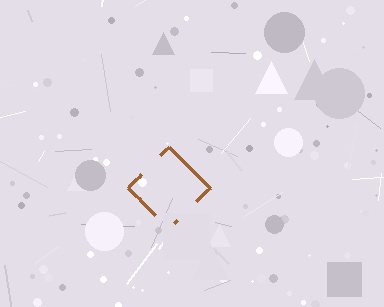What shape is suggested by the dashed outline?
The dashed outline suggests a diamond.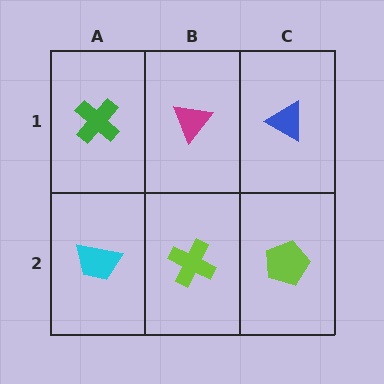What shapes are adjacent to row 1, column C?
A lime pentagon (row 2, column C), a magenta triangle (row 1, column B).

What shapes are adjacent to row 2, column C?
A blue triangle (row 1, column C), a lime cross (row 2, column B).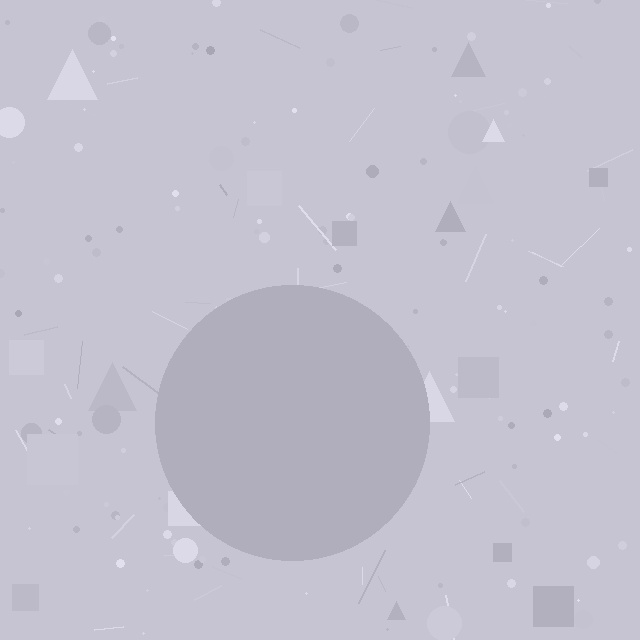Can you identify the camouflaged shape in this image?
The camouflaged shape is a circle.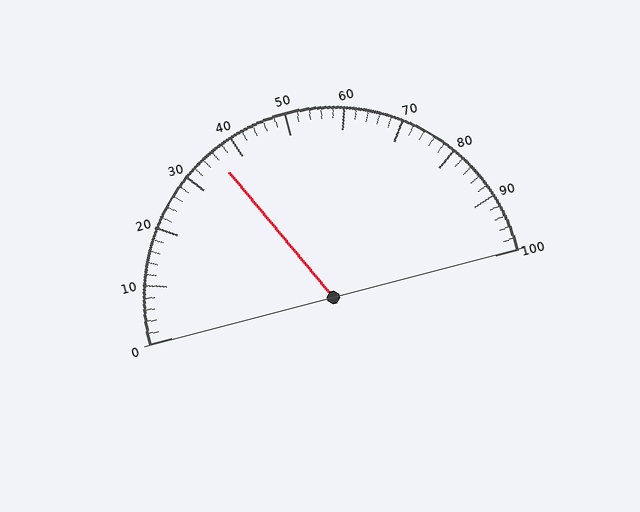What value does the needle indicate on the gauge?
The needle indicates approximately 36.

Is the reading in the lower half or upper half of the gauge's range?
The reading is in the lower half of the range (0 to 100).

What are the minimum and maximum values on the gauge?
The gauge ranges from 0 to 100.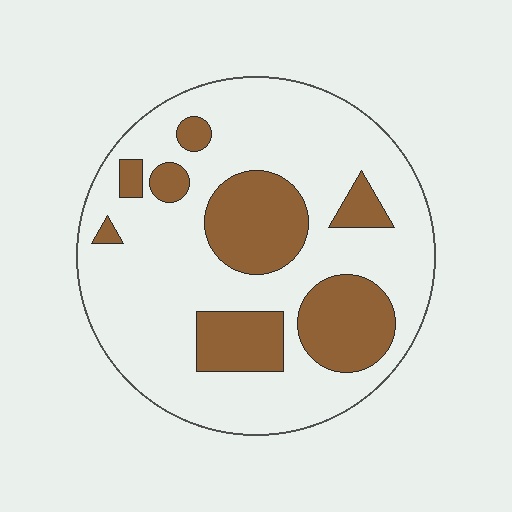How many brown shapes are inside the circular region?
8.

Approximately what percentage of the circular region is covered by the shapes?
Approximately 25%.